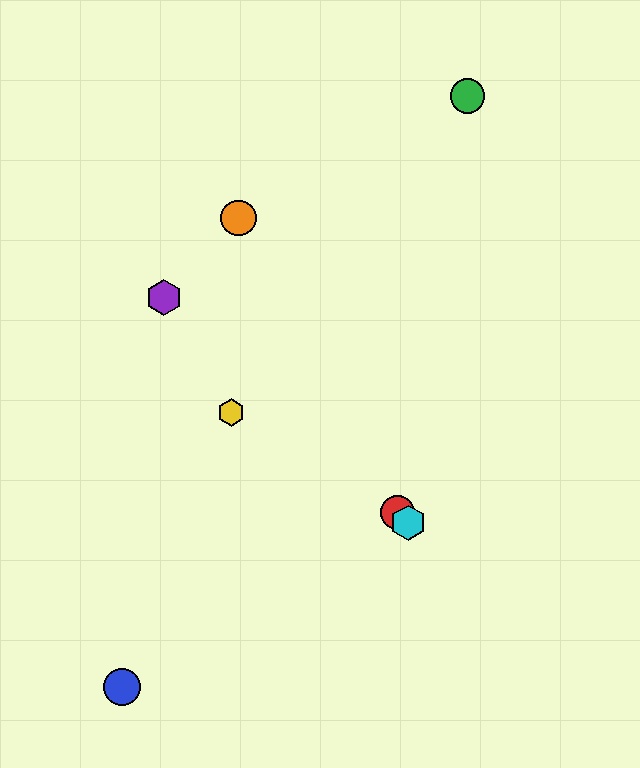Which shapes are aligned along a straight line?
The red circle, the purple hexagon, the cyan hexagon are aligned along a straight line.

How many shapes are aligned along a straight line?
3 shapes (the red circle, the purple hexagon, the cyan hexagon) are aligned along a straight line.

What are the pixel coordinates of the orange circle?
The orange circle is at (238, 218).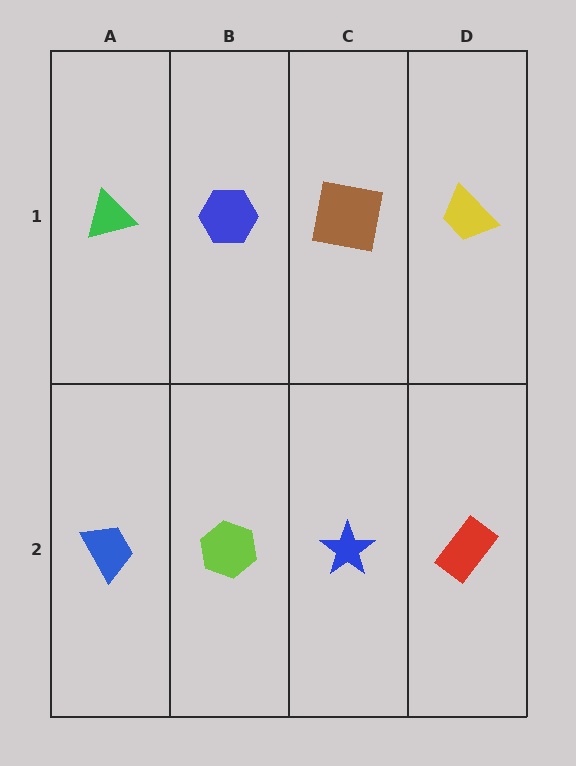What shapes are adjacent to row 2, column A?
A green triangle (row 1, column A), a lime hexagon (row 2, column B).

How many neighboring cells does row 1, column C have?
3.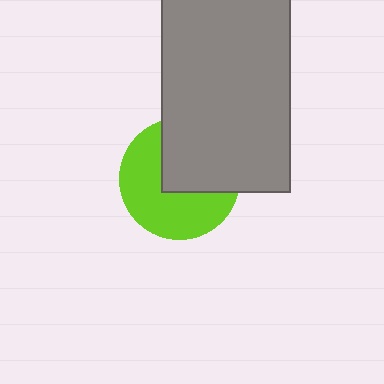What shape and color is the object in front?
The object in front is a gray rectangle.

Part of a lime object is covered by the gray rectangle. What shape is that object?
It is a circle.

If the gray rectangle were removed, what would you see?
You would see the complete lime circle.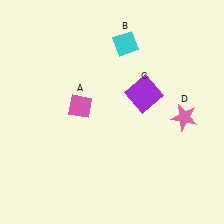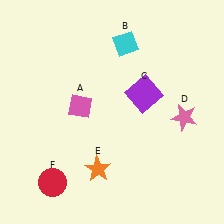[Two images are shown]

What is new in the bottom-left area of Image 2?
A red circle (F) was added in the bottom-left area of Image 2.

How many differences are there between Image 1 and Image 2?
There are 2 differences between the two images.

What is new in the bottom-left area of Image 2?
An orange star (E) was added in the bottom-left area of Image 2.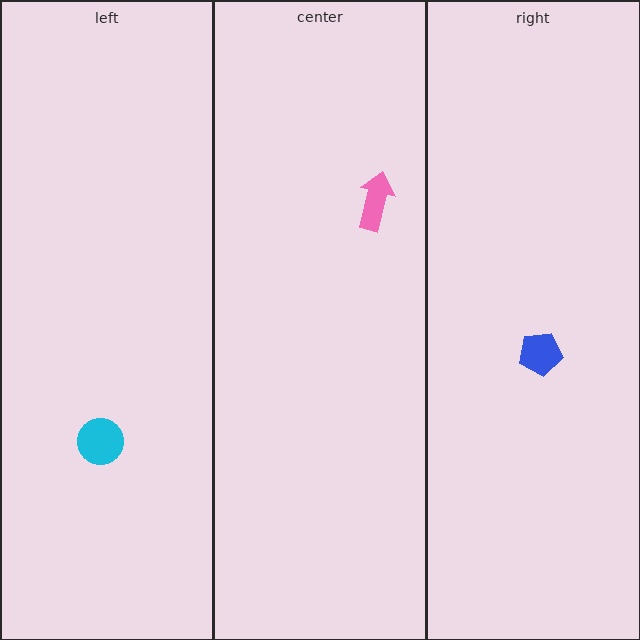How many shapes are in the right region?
1.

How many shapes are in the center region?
1.